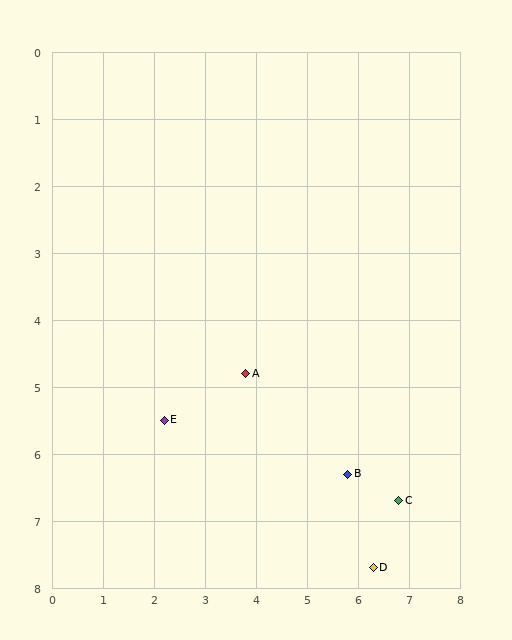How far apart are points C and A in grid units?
Points C and A are about 3.6 grid units apart.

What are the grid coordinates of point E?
Point E is at approximately (2.2, 5.5).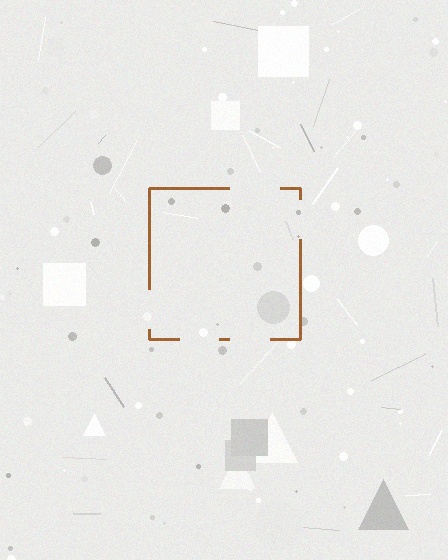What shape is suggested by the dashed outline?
The dashed outline suggests a square.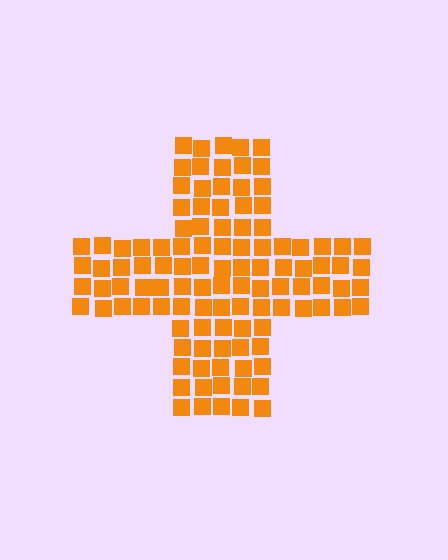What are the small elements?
The small elements are squares.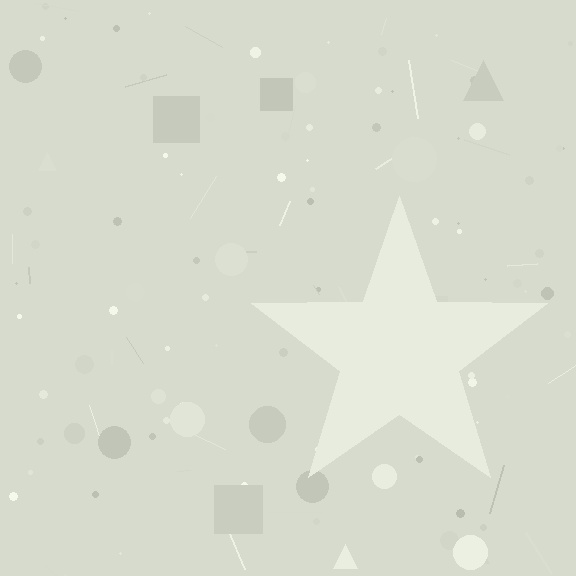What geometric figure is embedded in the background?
A star is embedded in the background.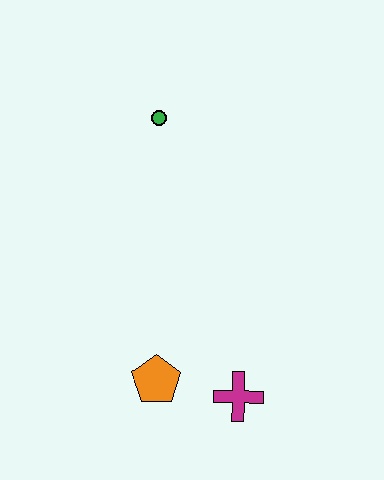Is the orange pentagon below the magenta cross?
No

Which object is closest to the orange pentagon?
The magenta cross is closest to the orange pentagon.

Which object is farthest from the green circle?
The magenta cross is farthest from the green circle.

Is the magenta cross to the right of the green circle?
Yes